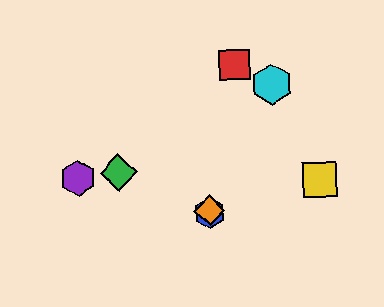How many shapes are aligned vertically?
2 shapes (the blue hexagon, the orange diamond) are aligned vertically.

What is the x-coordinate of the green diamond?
The green diamond is at x≈119.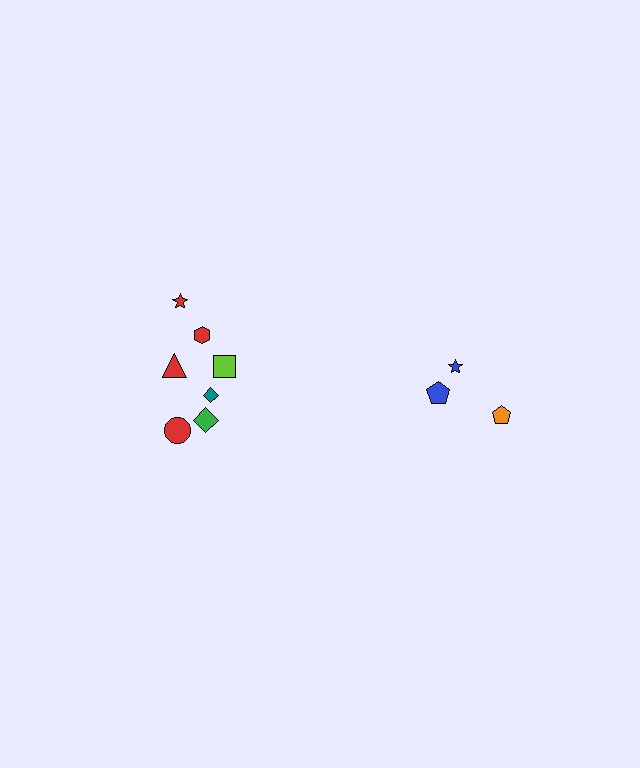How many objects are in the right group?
There are 3 objects.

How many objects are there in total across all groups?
There are 10 objects.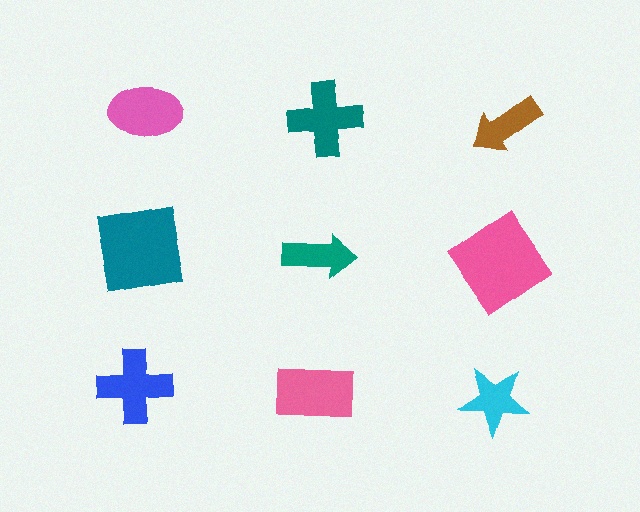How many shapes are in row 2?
3 shapes.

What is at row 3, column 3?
A cyan star.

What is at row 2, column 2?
A teal arrow.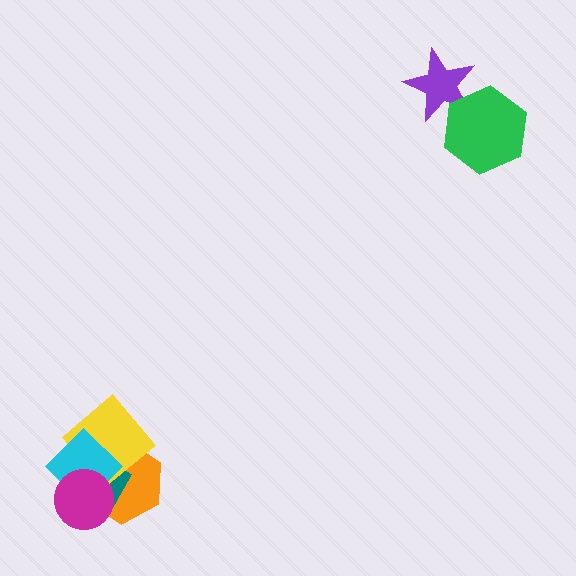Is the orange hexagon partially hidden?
Yes, it is partially covered by another shape.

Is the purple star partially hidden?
Yes, it is partially covered by another shape.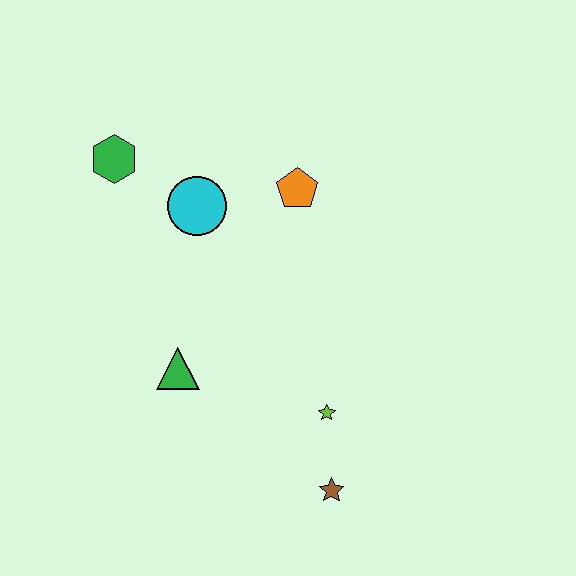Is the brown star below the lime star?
Yes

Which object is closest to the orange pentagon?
The cyan circle is closest to the orange pentagon.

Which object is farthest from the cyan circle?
The brown star is farthest from the cyan circle.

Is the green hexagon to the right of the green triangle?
No